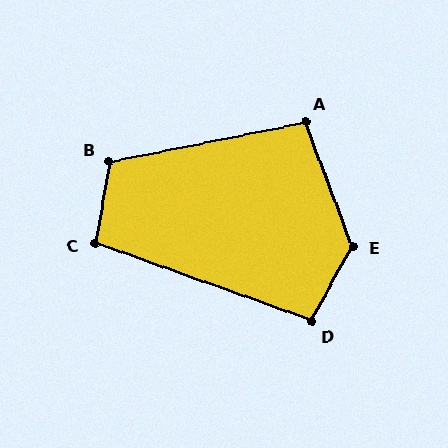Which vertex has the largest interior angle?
E, at approximately 130 degrees.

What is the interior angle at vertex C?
Approximately 100 degrees (obtuse).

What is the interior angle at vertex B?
Approximately 111 degrees (obtuse).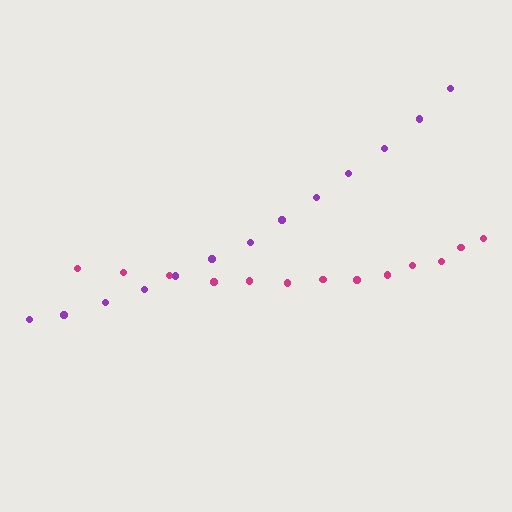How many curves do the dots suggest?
There are 2 distinct paths.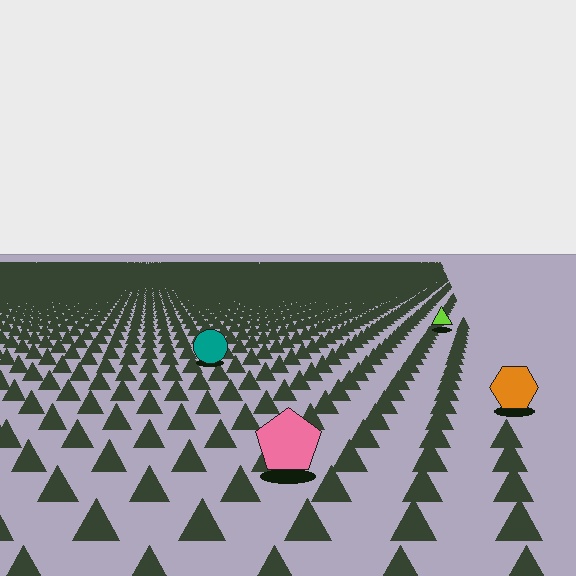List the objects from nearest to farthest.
From nearest to farthest: the pink pentagon, the orange hexagon, the teal circle, the lime triangle.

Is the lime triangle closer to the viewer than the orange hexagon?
No. The orange hexagon is closer — you can tell from the texture gradient: the ground texture is coarser near it.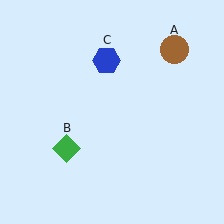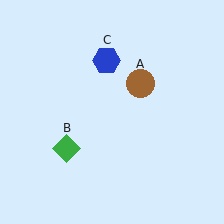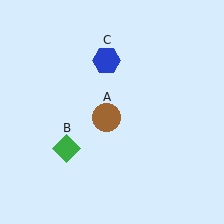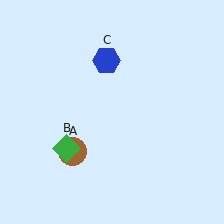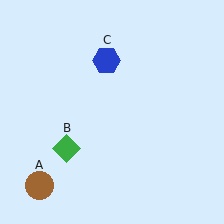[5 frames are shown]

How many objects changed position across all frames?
1 object changed position: brown circle (object A).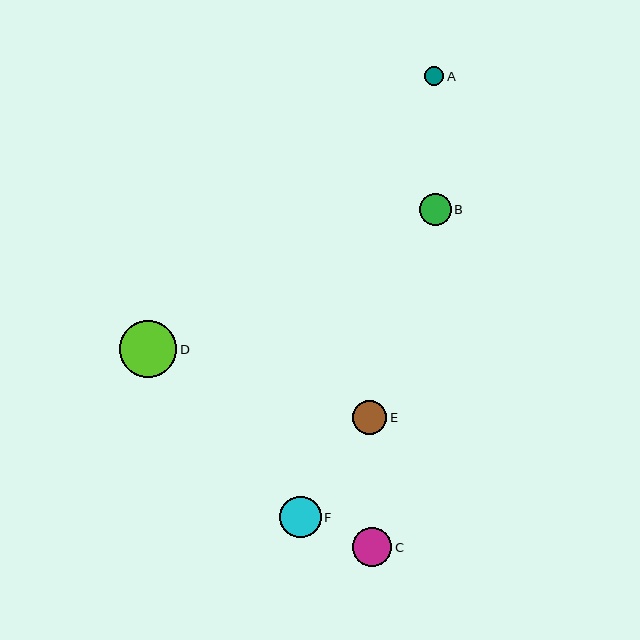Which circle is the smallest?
Circle A is the smallest with a size of approximately 19 pixels.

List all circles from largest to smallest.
From largest to smallest: D, F, C, E, B, A.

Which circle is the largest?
Circle D is the largest with a size of approximately 57 pixels.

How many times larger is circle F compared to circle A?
Circle F is approximately 2.2 times the size of circle A.